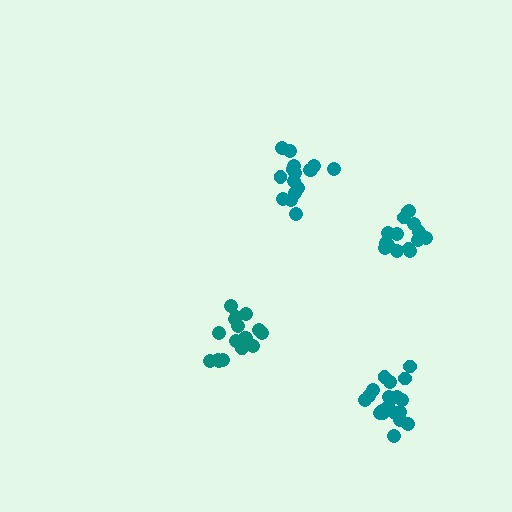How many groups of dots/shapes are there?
There are 4 groups.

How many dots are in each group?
Group 1: 16 dots, Group 2: 16 dots, Group 3: 17 dots, Group 4: 19 dots (68 total).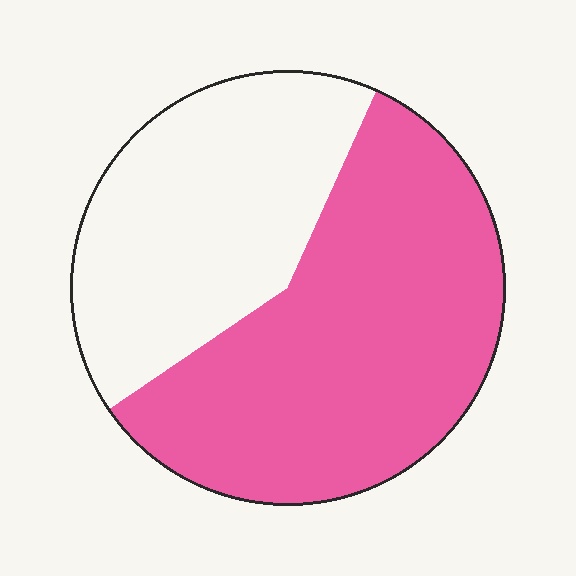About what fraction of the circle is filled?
About three fifths (3/5).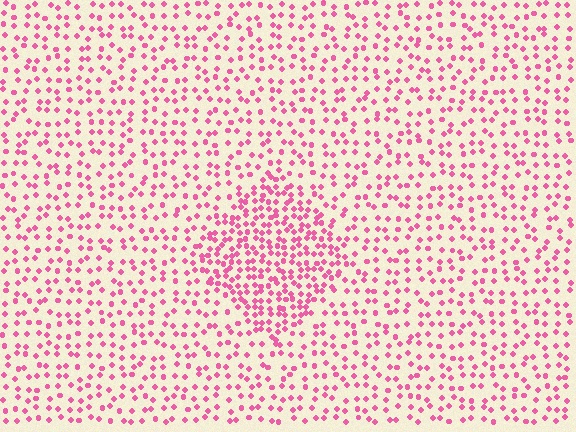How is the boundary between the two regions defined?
The boundary is defined by a change in element density (approximately 2.0x ratio). All elements are the same color, size, and shape.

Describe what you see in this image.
The image contains small pink elements arranged at two different densities. A diamond-shaped region is visible where the elements are more densely packed than the surrounding area.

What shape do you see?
I see a diamond.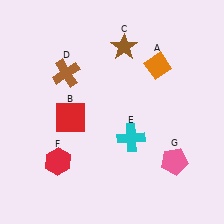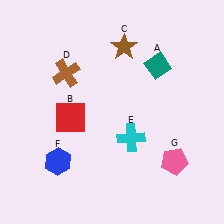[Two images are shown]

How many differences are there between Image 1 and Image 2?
There are 2 differences between the two images.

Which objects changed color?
A changed from orange to teal. F changed from red to blue.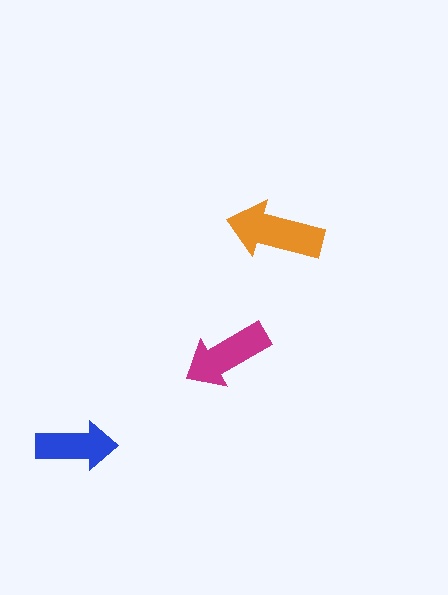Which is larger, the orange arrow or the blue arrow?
The orange one.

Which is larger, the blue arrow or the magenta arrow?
The magenta one.